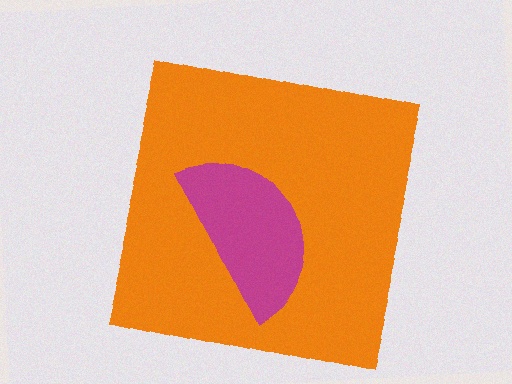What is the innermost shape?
The magenta semicircle.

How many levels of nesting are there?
2.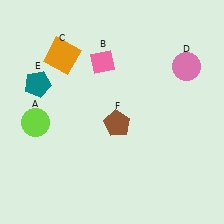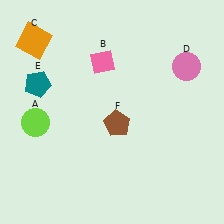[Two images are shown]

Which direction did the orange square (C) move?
The orange square (C) moved left.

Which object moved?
The orange square (C) moved left.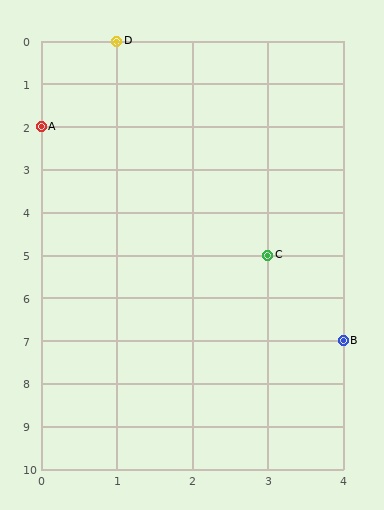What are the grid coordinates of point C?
Point C is at grid coordinates (3, 5).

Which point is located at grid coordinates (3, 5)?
Point C is at (3, 5).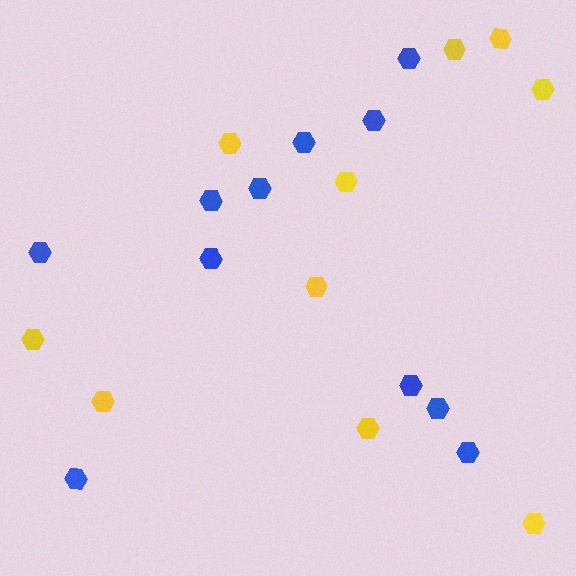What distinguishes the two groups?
There are 2 groups: one group of blue hexagons (11) and one group of yellow hexagons (10).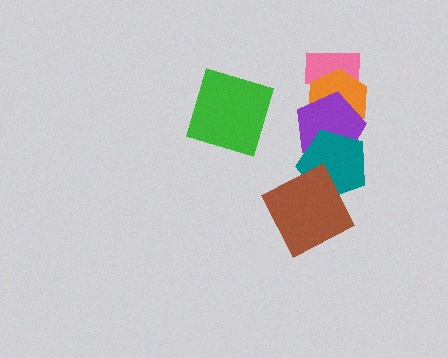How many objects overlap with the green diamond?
0 objects overlap with the green diamond.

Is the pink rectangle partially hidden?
Yes, it is partially covered by another shape.